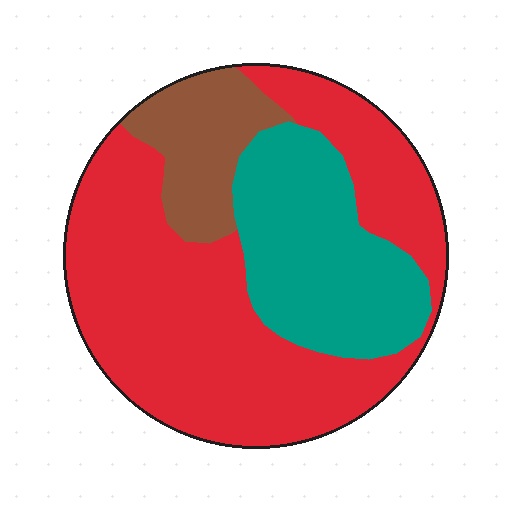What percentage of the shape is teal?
Teal covers about 25% of the shape.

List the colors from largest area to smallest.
From largest to smallest: red, teal, brown.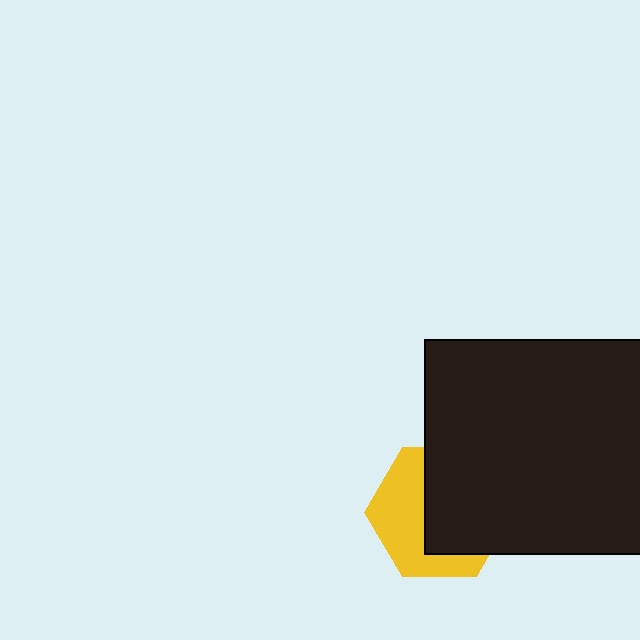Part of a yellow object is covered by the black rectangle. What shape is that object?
It is a hexagon.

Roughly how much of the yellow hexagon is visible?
A small part of it is visible (roughly 45%).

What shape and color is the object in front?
The object in front is a black rectangle.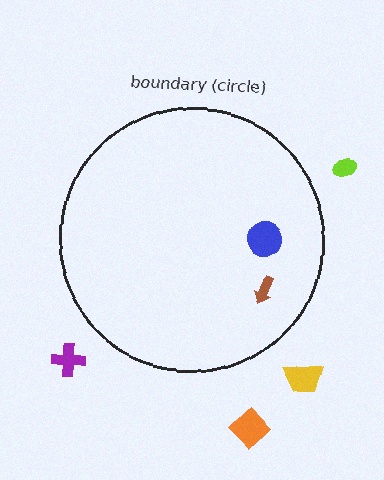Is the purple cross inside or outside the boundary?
Outside.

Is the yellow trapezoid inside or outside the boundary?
Outside.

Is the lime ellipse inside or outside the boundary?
Outside.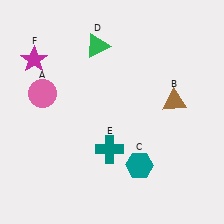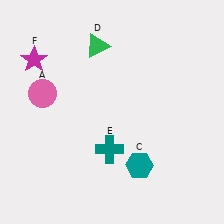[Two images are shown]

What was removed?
The brown triangle (B) was removed in Image 2.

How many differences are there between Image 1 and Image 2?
There is 1 difference between the two images.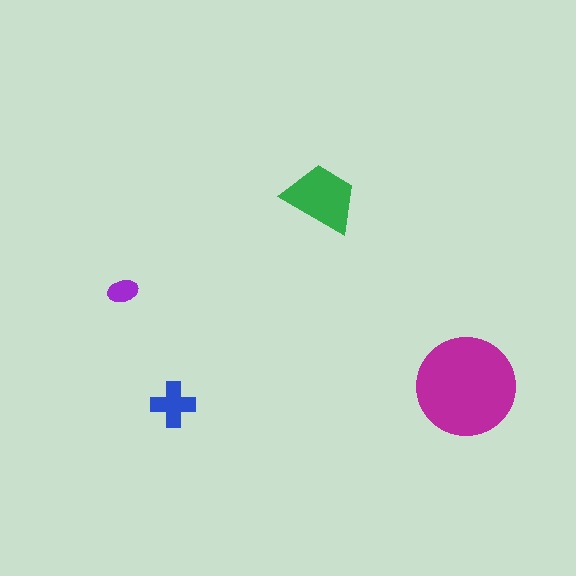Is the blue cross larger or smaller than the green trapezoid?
Smaller.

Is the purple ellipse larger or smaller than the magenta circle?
Smaller.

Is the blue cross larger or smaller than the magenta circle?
Smaller.